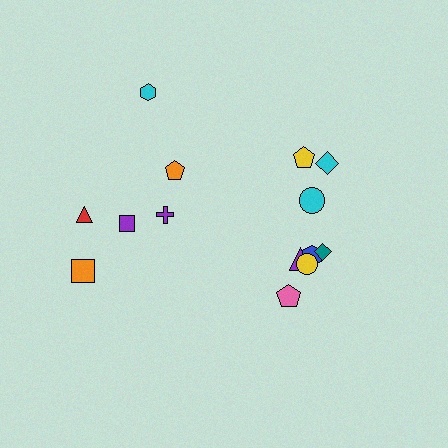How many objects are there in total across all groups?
There are 14 objects.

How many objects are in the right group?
There are 8 objects.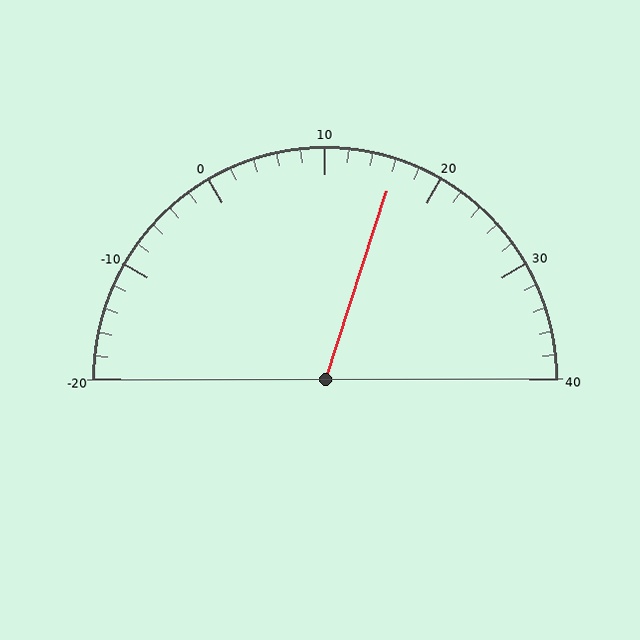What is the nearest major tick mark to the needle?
The nearest major tick mark is 20.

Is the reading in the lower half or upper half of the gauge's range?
The reading is in the upper half of the range (-20 to 40).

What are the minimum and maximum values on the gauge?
The gauge ranges from -20 to 40.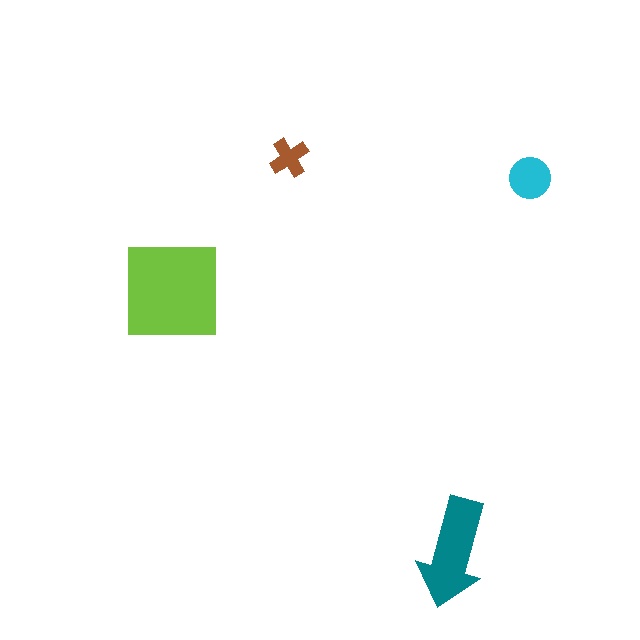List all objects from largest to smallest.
The lime square, the teal arrow, the cyan circle, the brown cross.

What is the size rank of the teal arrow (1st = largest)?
2nd.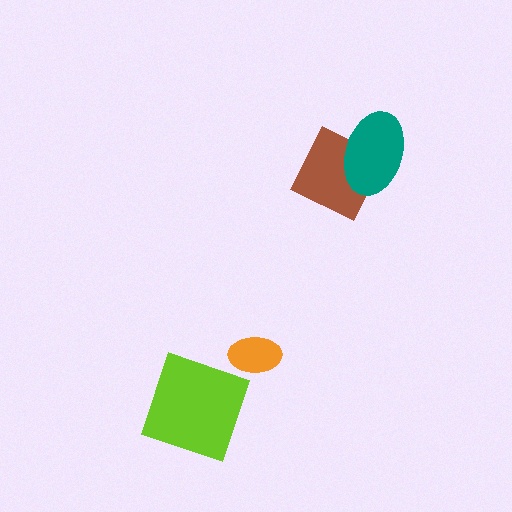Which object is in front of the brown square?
The teal ellipse is in front of the brown square.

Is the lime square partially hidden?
No, no other shape covers it.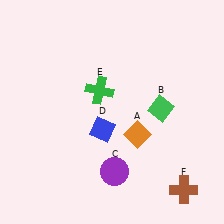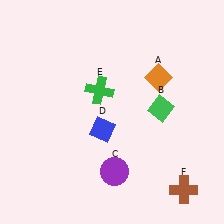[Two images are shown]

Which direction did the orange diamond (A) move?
The orange diamond (A) moved up.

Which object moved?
The orange diamond (A) moved up.